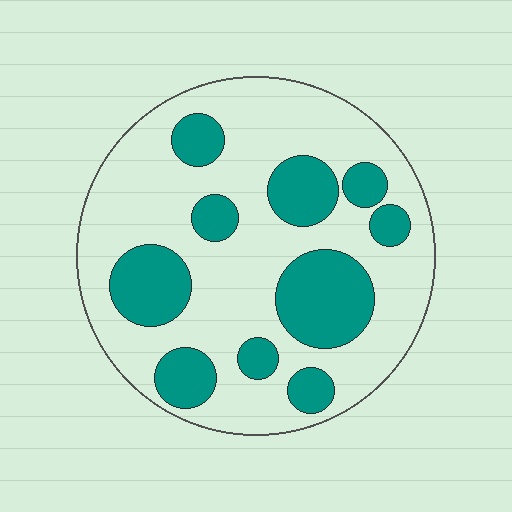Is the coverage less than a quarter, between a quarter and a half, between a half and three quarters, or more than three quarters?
Between a quarter and a half.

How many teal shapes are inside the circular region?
10.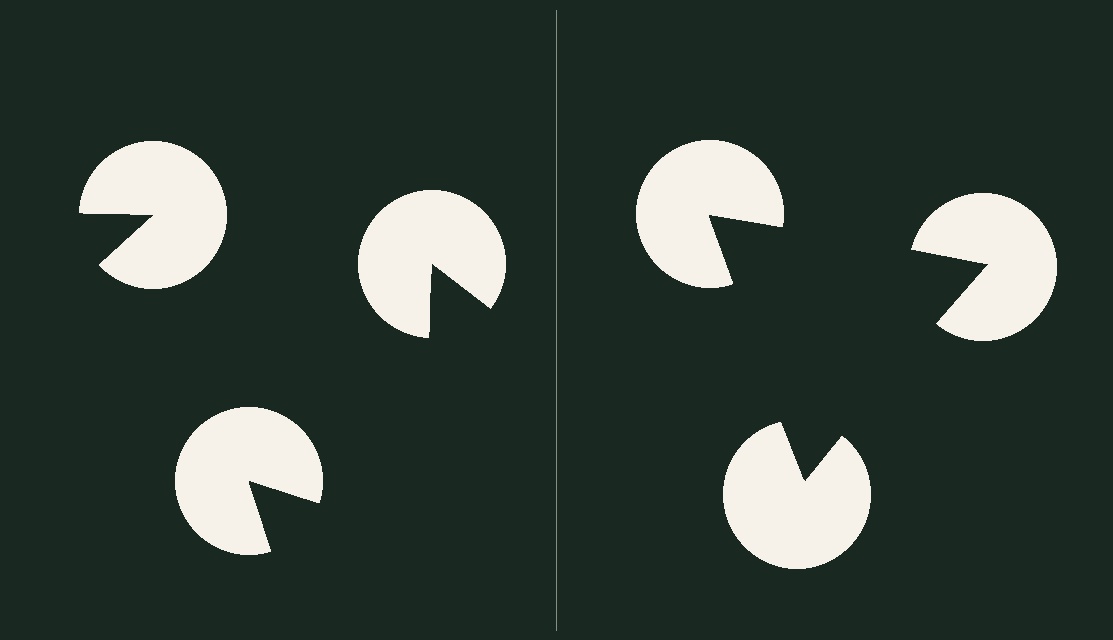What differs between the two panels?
The pac-man discs are positioned identically on both sides; only the wedge orientations differ. On the right they align to a triangle; on the left they are misaligned.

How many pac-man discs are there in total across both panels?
6 — 3 on each side.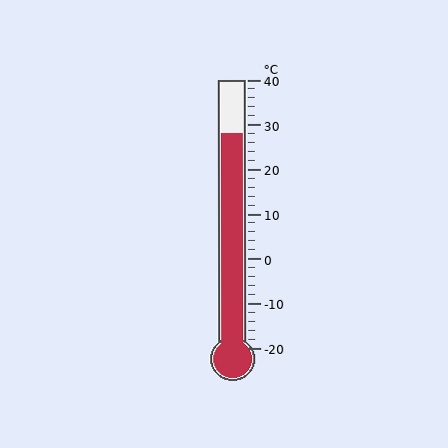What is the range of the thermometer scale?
The thermometer scale ranges from -20°C to 40°C.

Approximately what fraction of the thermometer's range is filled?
The thermometer is filled to approximately 80% of its range.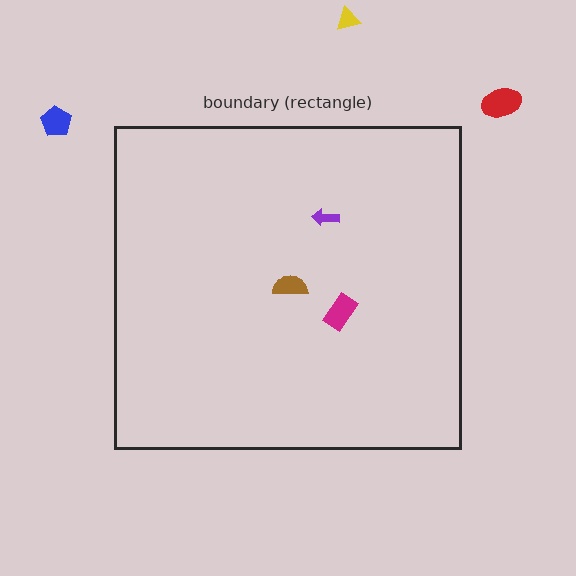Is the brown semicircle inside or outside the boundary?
Inside.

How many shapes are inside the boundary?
3 inside, 3 outside.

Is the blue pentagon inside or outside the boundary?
Outside.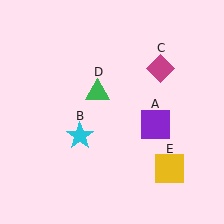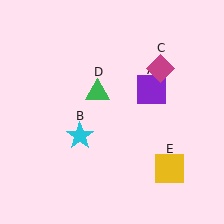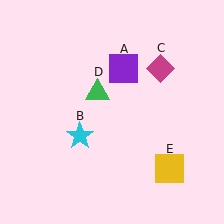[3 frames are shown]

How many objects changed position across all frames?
1 object changed position: purple square (object A).